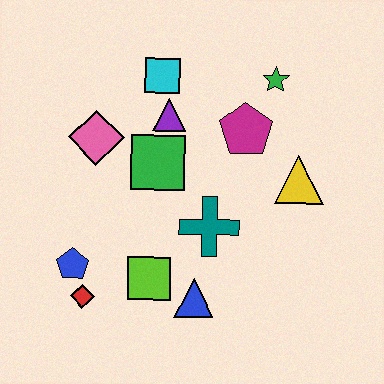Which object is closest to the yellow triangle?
The magenta pentagon is closest to the yellow triangle.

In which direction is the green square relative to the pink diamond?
The green square is to the right of the pink diamond.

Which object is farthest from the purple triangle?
The red diamond is farthest from the purple triangle.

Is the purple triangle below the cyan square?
Yes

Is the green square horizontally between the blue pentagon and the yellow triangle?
Yes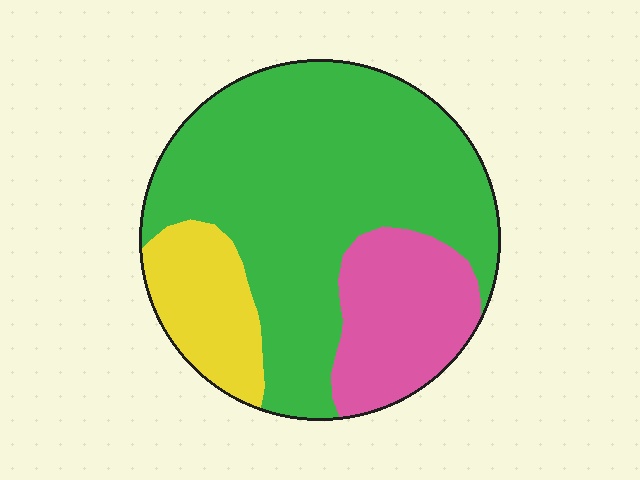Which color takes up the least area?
Yellow, at roughly 15%.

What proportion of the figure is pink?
Pink takes up about one fifth (1/5) of the figure.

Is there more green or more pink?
Green.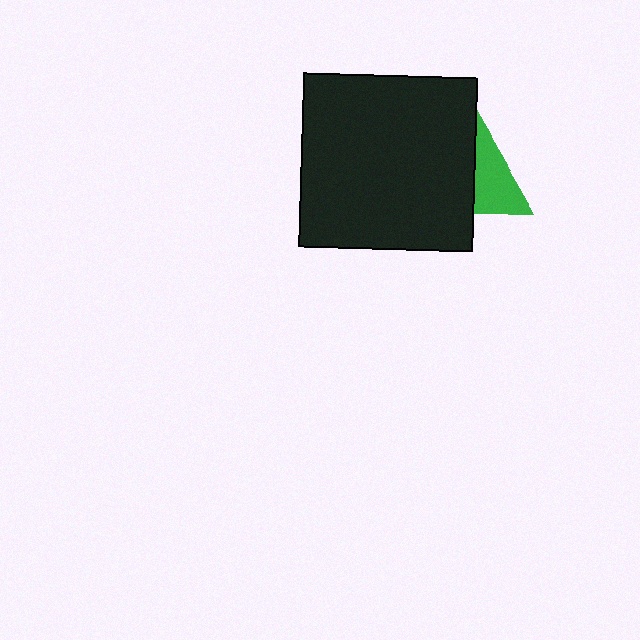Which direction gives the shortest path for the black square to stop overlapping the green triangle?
Moving left gives the shortest separation.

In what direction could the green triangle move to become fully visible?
The green triangle could move right. That would shift it out from behind the black square entirely.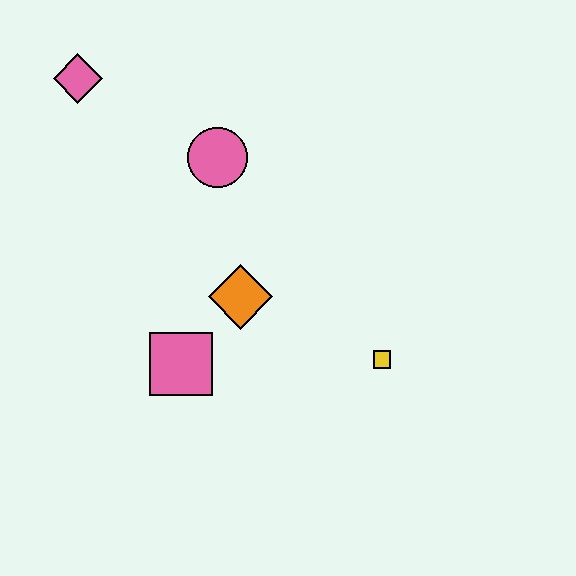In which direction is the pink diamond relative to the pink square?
The pink diamond is above the pink square.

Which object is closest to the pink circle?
The orange diamond is closest to the pink circle.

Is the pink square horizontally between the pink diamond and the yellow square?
Yes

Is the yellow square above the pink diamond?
No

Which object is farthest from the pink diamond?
The yellow square is farthest from the pink diamond.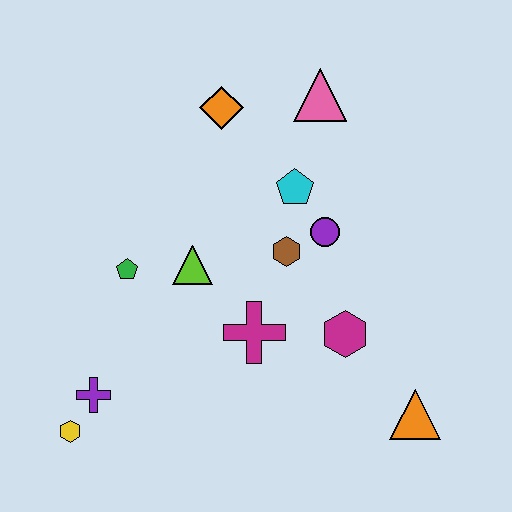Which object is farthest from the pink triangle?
The yellow hexagon is farthest from the pink triangle.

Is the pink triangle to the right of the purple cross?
Yes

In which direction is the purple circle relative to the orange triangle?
The purple circle is above the orange triangle.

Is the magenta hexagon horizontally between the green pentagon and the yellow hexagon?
No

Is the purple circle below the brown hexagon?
No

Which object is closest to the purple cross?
The yellow hexagon is closest to the purple cross.